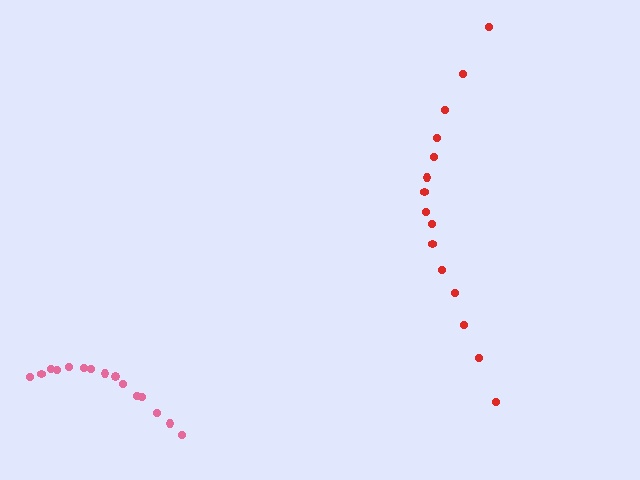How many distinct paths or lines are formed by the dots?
There are 2 distinct paths.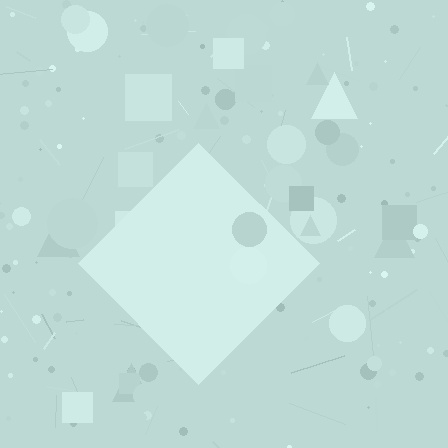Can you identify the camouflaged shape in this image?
The camouflaged shape is a diamond.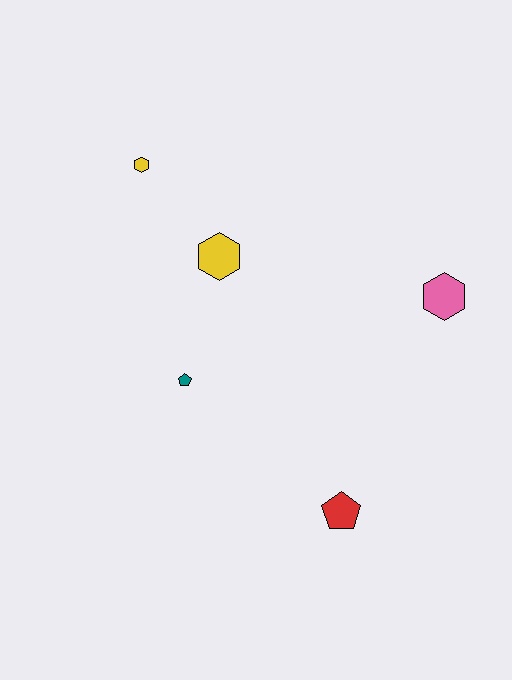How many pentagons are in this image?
There are 2 pentagons.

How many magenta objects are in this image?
There are no magenta objects.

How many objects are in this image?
There are 5 objects.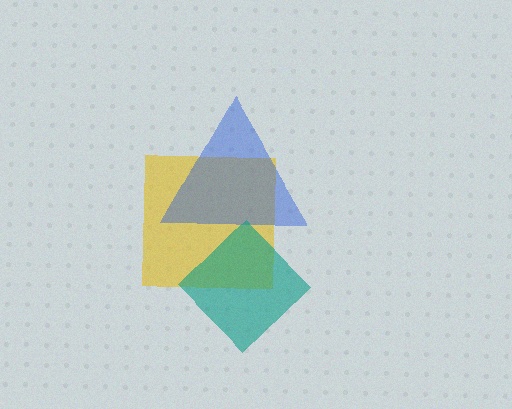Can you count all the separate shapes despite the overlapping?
Yes, there are 3 separate shapes.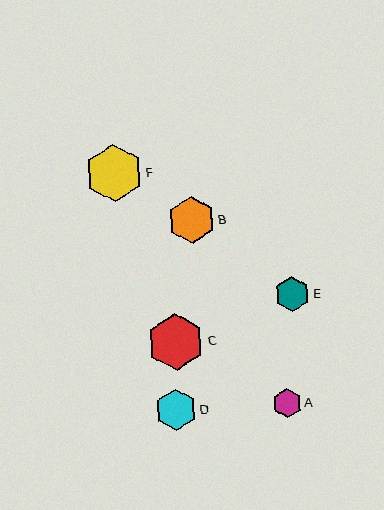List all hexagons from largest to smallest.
From largest to smallest: F, C, B, D, E, A.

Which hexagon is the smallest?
Hexagon A is the smallest with a size of approximately 29 pixels.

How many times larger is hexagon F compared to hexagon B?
Hexagon F is approximately 1.2 times the size of hexagon B.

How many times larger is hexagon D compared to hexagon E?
Hexagon D is approximately 1.2 times the size of hexagon E.